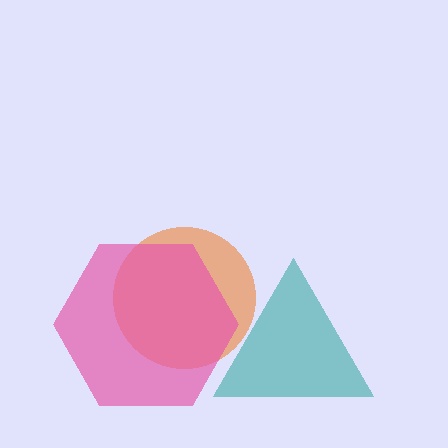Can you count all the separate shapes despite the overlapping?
Yes, there are 3 separate shapes.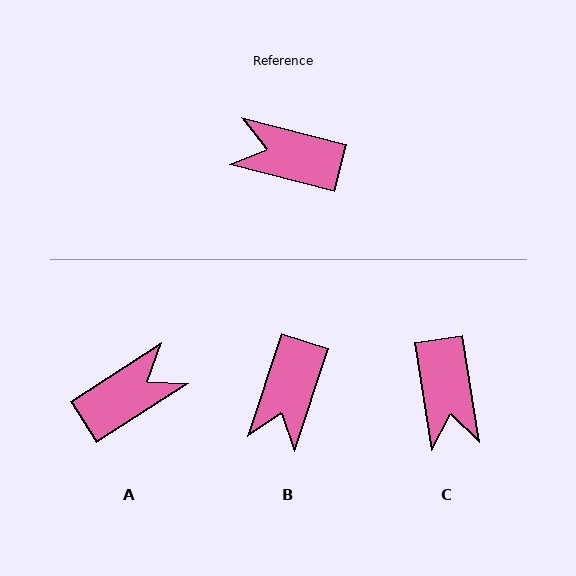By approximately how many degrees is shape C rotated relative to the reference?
Approximately 113 degrees counter-clockwise.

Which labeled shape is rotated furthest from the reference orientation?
A, about 133 degrees away.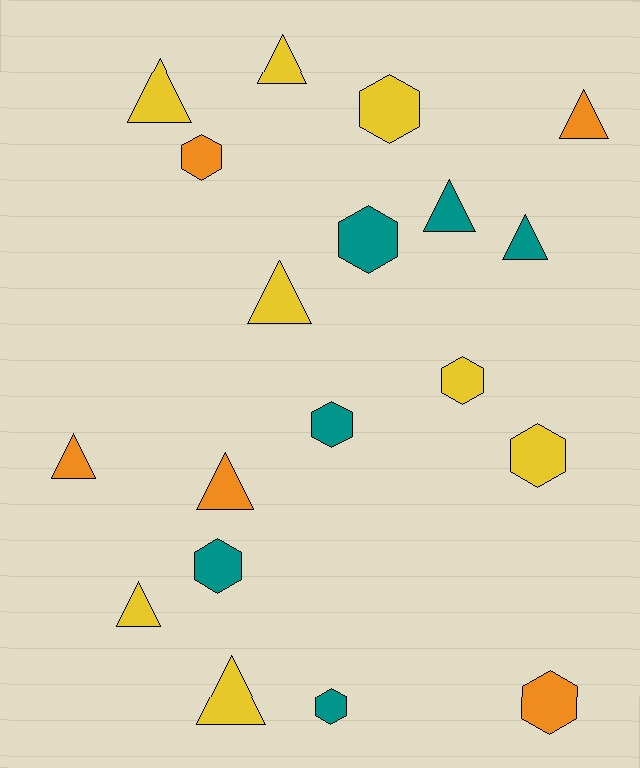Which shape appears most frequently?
Triangle, with 10 objects.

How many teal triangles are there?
There are 2 teal triangles.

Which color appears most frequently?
Yellow, with 8 objects.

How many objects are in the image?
There are 19 objects.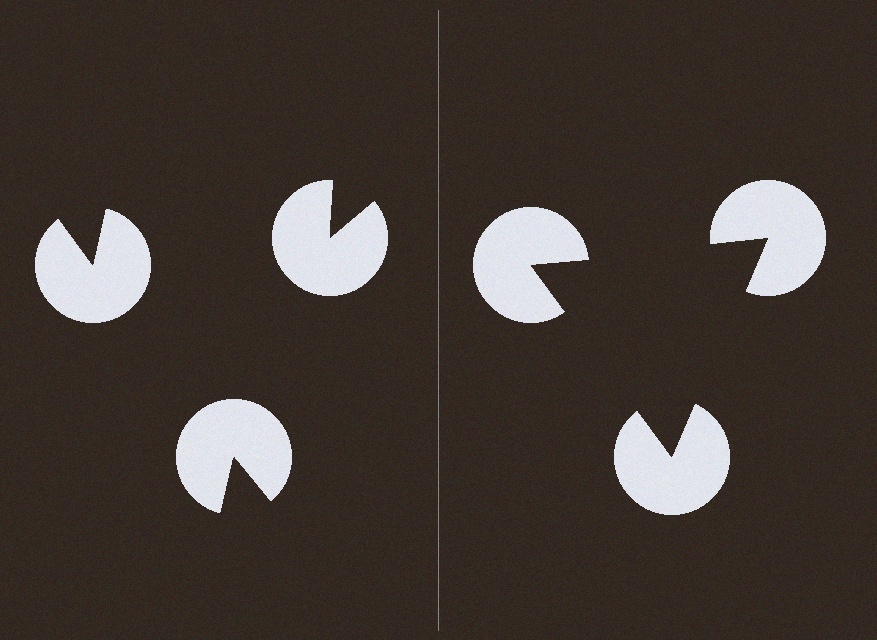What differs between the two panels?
The pac-man discs are positioned identically on both sides; only the wedge orientations differ. On the right they align to a triangle; on the left they are misaligned.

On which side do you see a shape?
An illusory triangle appears on the right side. On the left side the wedge cuts are rotated, so no coherent shape forms.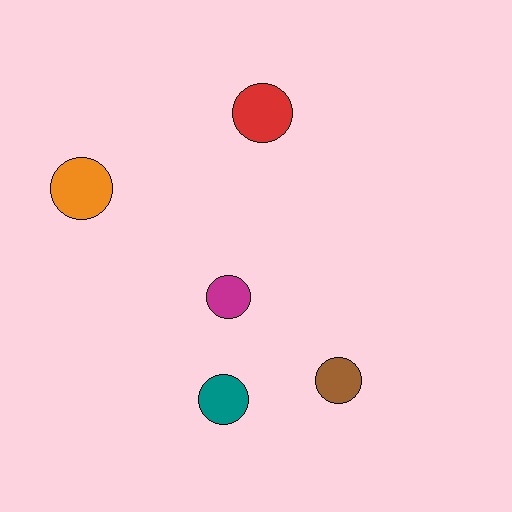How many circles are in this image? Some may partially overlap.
There are 5 circles.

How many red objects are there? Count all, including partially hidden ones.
There is 1 red object.